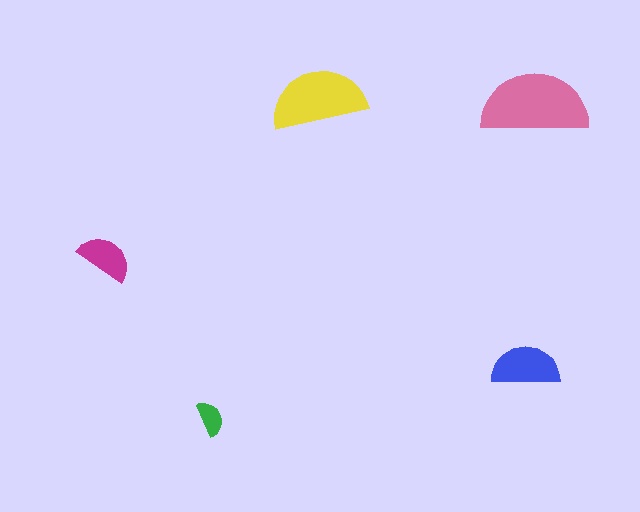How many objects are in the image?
There are 5 objects in the image.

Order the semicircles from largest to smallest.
the pink one, the yellow one, the blue one, the magenta one, the green one.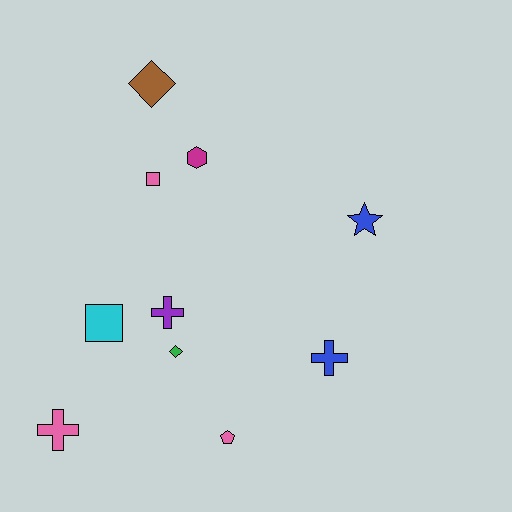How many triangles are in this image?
There are no triangles.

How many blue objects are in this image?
There are 2 blue objects.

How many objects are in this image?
There are 10 objects.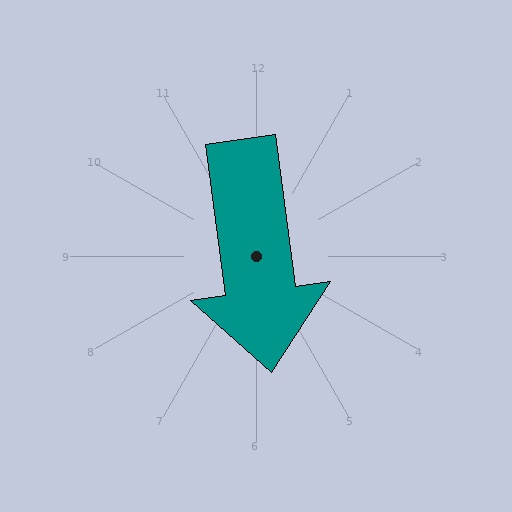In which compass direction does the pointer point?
South.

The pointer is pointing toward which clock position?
Roughly 6 o'clock.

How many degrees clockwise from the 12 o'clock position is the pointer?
Approximately 172 degrees.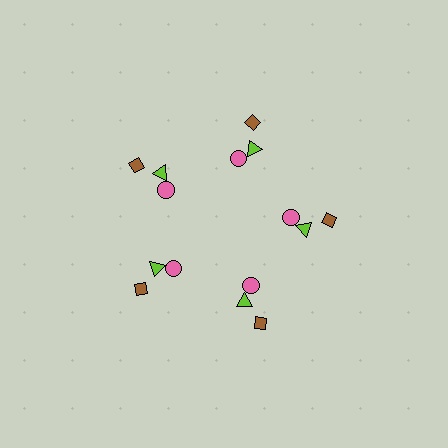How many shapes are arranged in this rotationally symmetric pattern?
There are 15 shapes, arranged in 5 groups of 3.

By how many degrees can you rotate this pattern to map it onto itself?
The pattern maps onto itself every 72 degrees of rotation.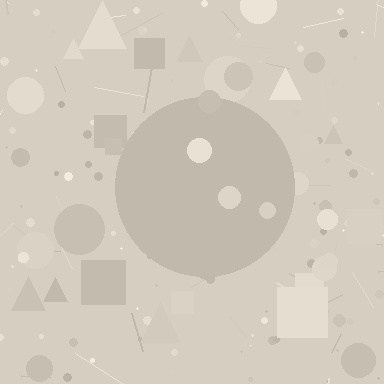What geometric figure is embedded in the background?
A circle is embedded in the background.